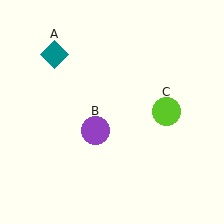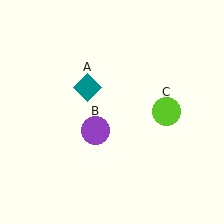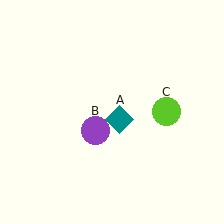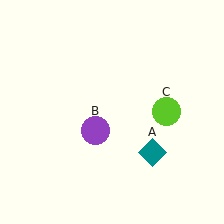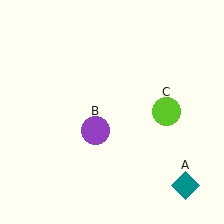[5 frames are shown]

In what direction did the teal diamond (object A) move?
The teal diamond (object A) moved down and to the right.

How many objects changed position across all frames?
1 object changed position: teal diamond (object A).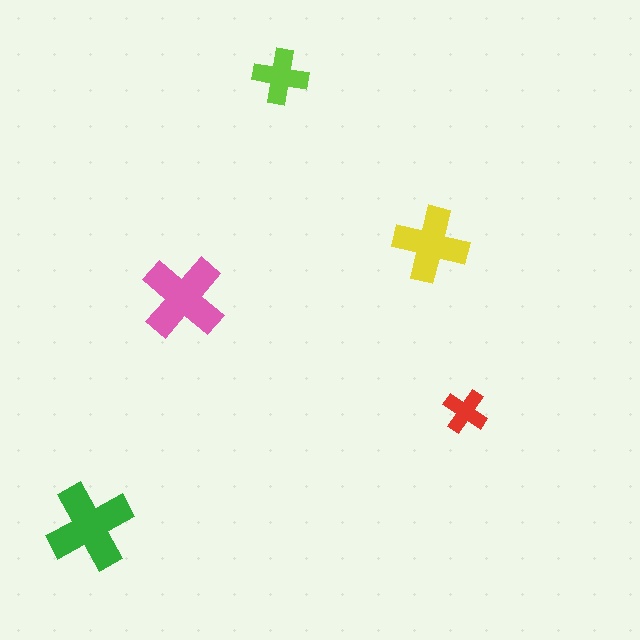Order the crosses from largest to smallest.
the green one, the pink one, the yellow one, the lime one, the red one.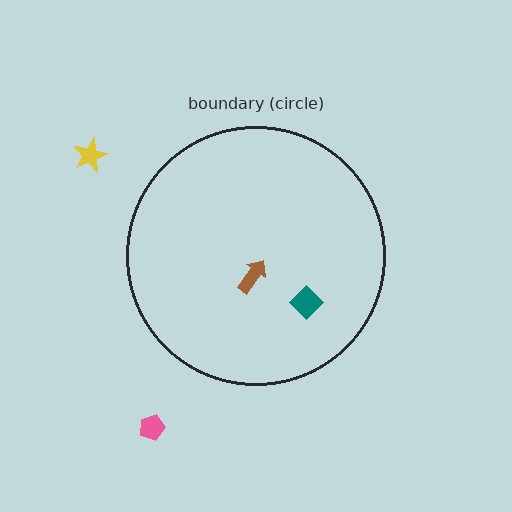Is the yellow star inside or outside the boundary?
Outside.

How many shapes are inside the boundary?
2 inside, 2 outside.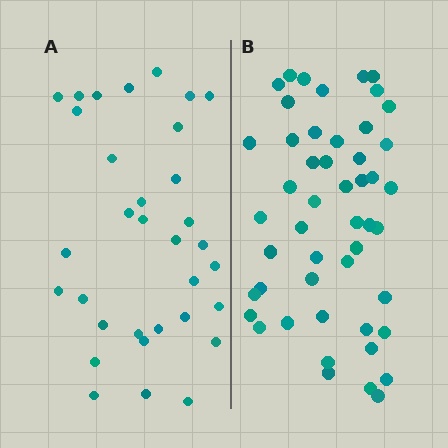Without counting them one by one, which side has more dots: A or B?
Region B (the right region) has more dots.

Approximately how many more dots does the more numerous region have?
Region B has approximately 15 more dots than region A.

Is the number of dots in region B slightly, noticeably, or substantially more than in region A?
Region B has substantially more. The ratio is roughly 1.5 to 1.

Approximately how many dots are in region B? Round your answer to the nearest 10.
About 50 dots. (The exact count is 49, which rounds to 50.)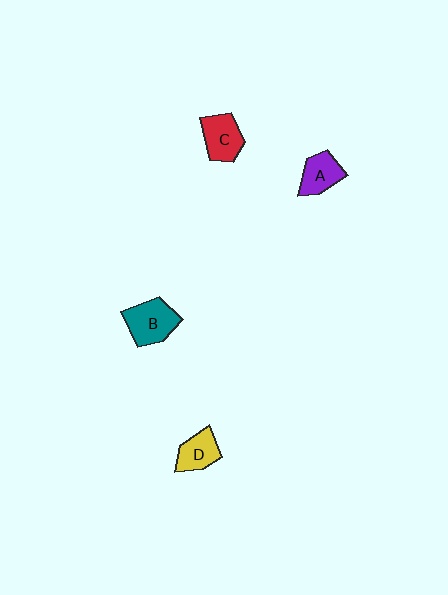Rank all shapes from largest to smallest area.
From largest to smallest: B (teal), C (red), A (purple), D (yellow).